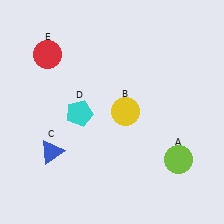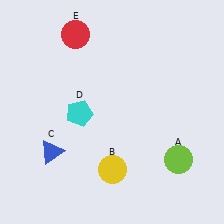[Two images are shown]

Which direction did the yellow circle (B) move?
The yellow circle (B) moved down.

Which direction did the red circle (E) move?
The red circle (E) moved right.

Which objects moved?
The objects that moved are: the yellow circle (B), the red circle (E).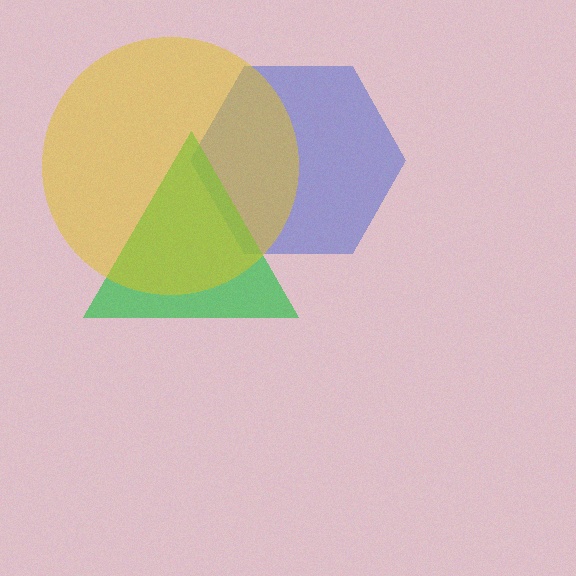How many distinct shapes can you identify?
There are 3 distinct shapes: a blue hexagon, a green triangle, a yellow circle.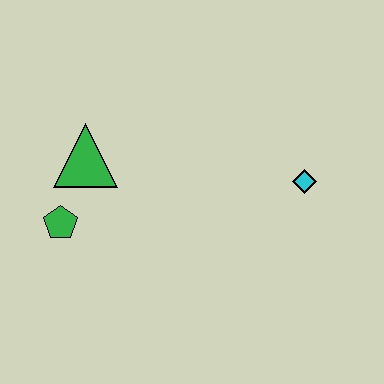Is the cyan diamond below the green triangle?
Yes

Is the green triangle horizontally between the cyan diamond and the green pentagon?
Yes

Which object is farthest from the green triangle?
The cyan diamond is farthest from the green triangle.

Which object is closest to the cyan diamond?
The green triangle is closest to the cyan diamond.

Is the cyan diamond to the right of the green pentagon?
Yes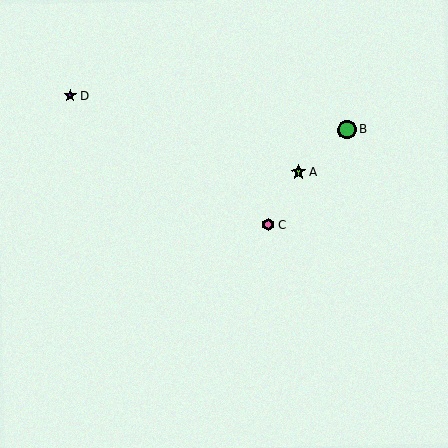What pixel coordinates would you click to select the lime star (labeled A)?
Click at (298, 172) to select the lime star A.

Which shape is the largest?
The green circle (labeled B) is the largest.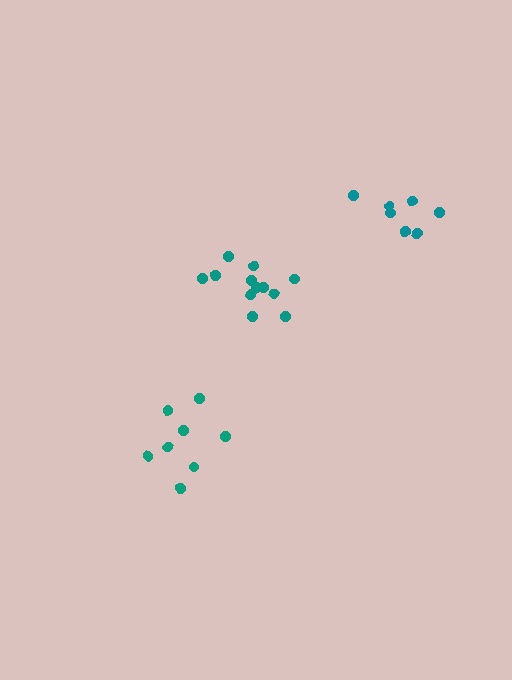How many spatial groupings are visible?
There are 3 spatial groupings.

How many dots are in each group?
Group 1: 7 dots, Group 2: 12 dots, Group 3: 8 dots (27 total).